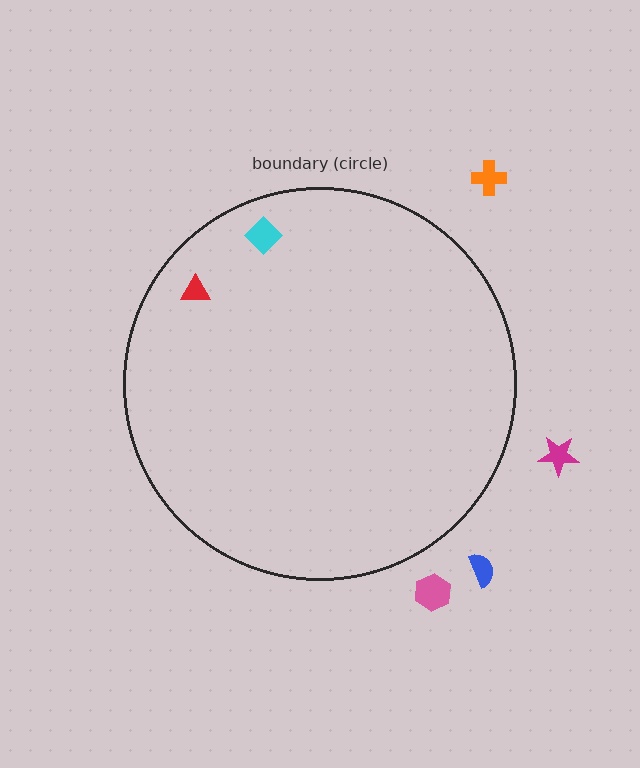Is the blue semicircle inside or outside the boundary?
Outside.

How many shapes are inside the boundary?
2 inside, 4 outside.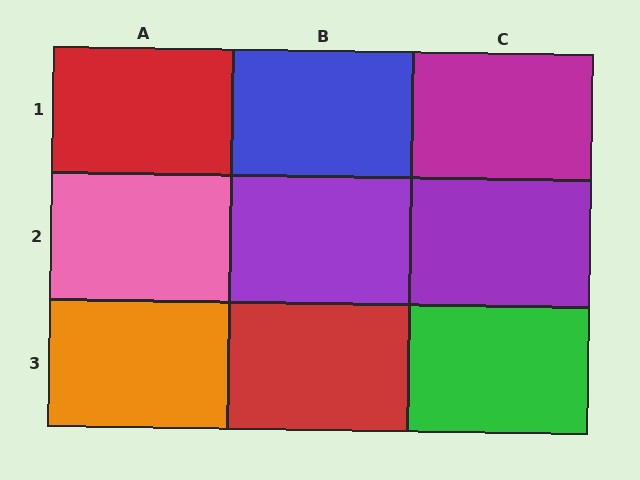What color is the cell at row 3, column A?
Orange.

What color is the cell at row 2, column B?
Purple.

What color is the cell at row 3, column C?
Green.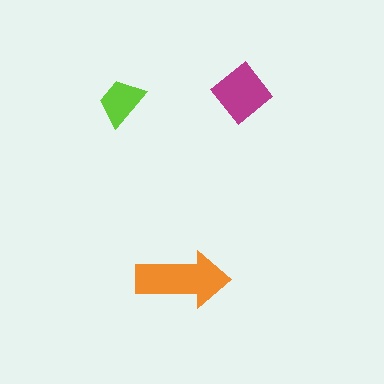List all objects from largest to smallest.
The orange arrow, the magenta diamond, the lime trapezoid.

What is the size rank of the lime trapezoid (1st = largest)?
3rd.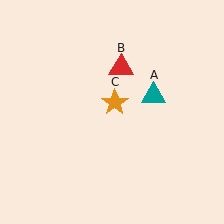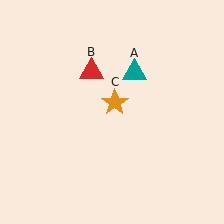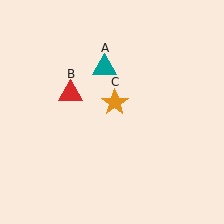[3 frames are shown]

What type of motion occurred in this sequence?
The teal triangle (object A), red triangle (object B) rotated counterclockwise around the center of the scene.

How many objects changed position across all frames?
2 objects changed position: teal triangle (object A), red triangle (object B).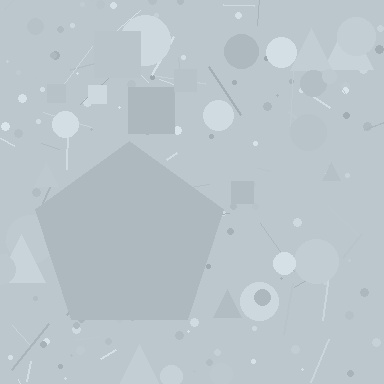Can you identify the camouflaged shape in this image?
The camouflaged shape is a pentagon.